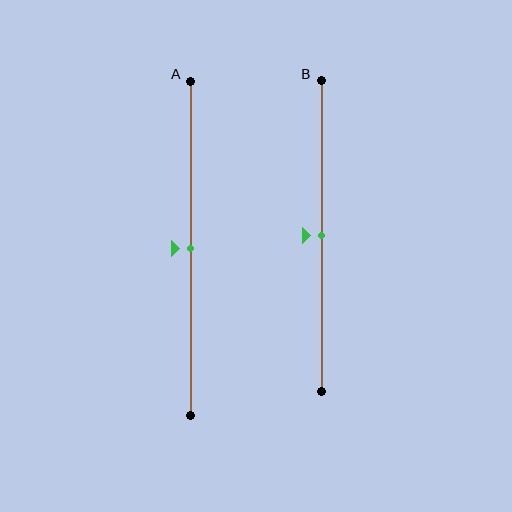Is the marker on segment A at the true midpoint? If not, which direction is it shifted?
Yes, the marker on segment A is at the true midpoint.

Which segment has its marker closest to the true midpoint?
Segment A has its marker closest to the true midpoint.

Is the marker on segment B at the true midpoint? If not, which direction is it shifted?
Yes, the marker on segment B is at the true midpoint.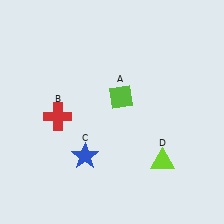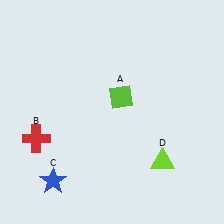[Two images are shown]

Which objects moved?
The objects that moved are: the red cross (B), the blue star (C).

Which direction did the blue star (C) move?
The blue star (C) moved left.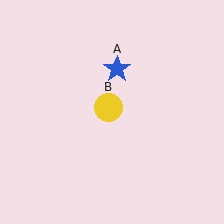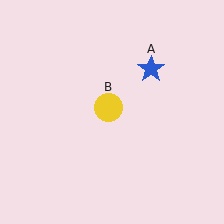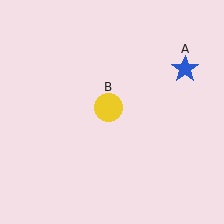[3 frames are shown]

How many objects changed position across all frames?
1 object changed position: blue star (object A).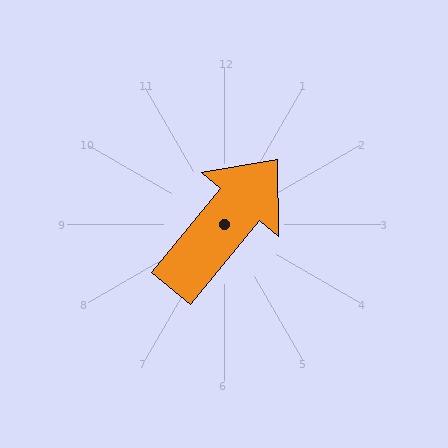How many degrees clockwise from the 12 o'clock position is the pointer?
Approximately 40 degrees.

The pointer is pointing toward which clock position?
Roughly 1 o'clock.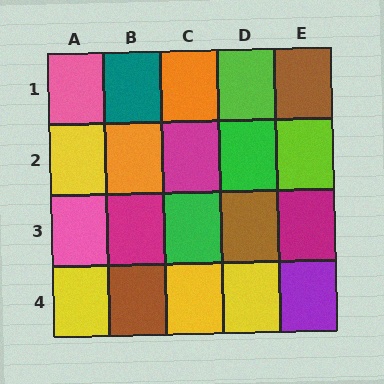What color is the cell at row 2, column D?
Green.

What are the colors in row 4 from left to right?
Yellow, brown, yellow, yellow, purple.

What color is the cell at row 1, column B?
Teal.